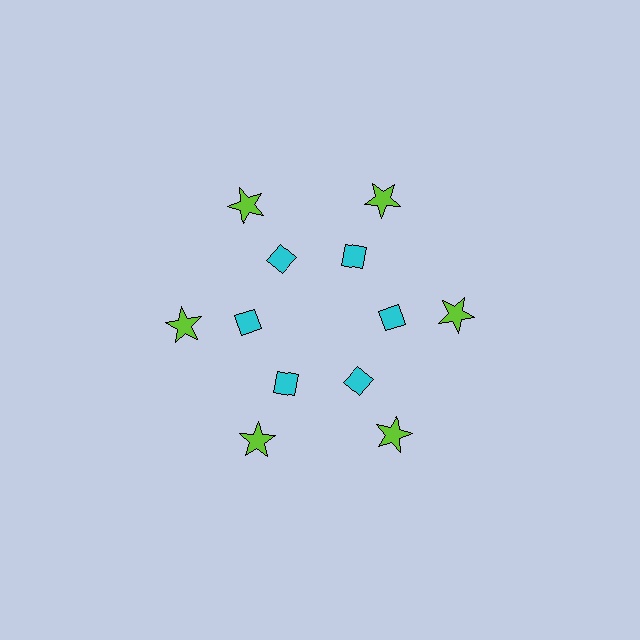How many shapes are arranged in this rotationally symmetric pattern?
There are 12 shapes, arranged in 6 groups of 2.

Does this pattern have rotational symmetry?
Yes, this pattern has 6-fold rotational symmetry. It looks the same after rotating 60 degrees around the center.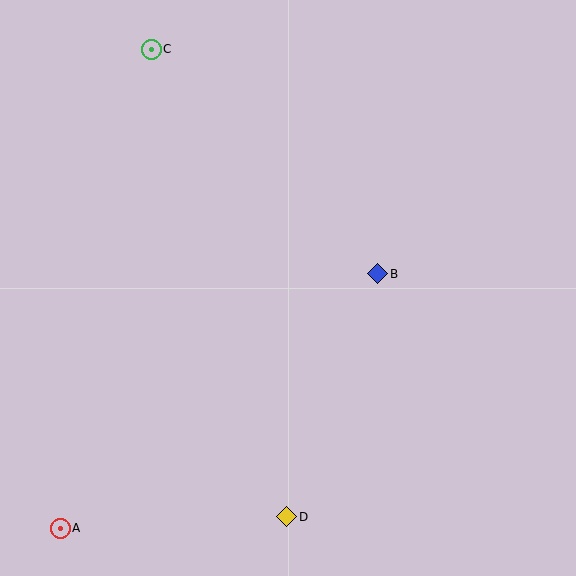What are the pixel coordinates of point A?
Point A is at (60, 528).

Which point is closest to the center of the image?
Point B at (378, 274) is closest to the center.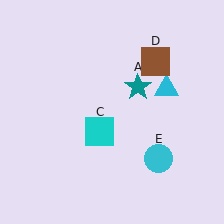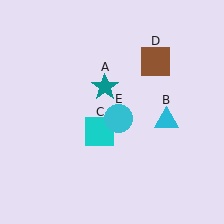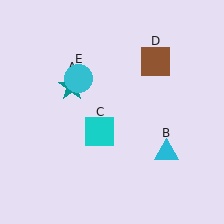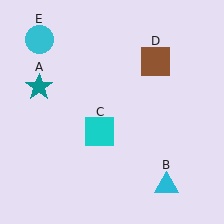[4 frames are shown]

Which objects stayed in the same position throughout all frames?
Cyan square (object C) and brown square (object D) remained stationary.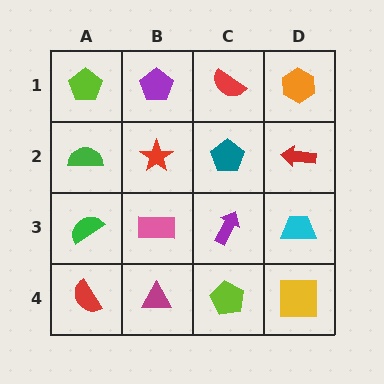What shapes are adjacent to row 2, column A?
A lime pentagon (row 1, column A), a green semicircle (row 3, column A), a red star (row 2, column B).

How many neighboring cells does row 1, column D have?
2.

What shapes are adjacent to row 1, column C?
A teal pentagon (row 2, column C), a purple pentagon (row 1, column B), an orange hexagon (row 1, column D).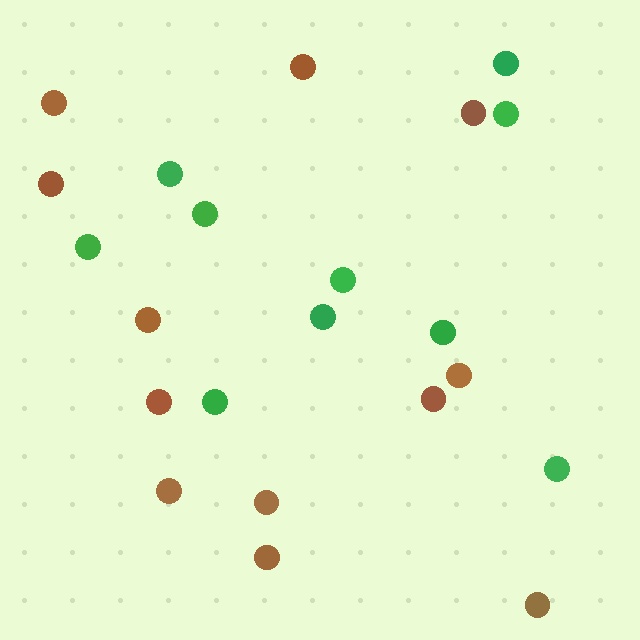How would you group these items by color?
There are 2 groups: one group of green circles (10) and one group of brown circles (12).